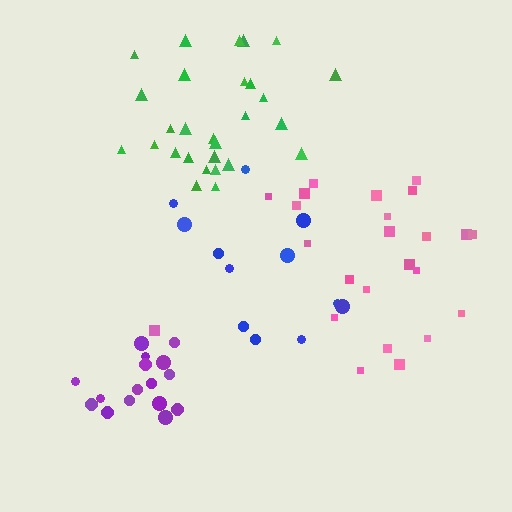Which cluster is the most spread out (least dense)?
Blue.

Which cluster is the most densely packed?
Purple.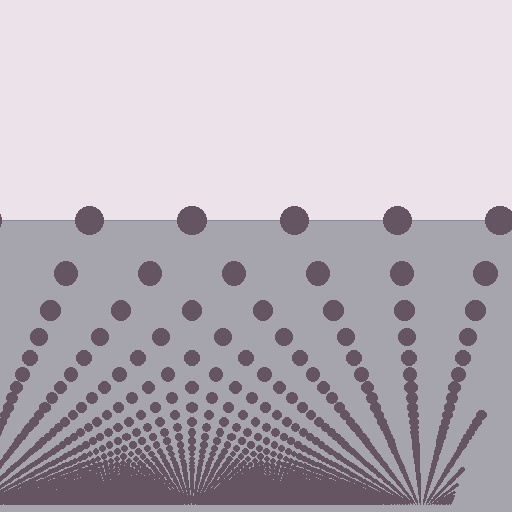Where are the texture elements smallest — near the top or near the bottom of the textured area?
Near the bottom.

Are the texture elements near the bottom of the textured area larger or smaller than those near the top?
Smaller. The gradient is inverted — elements near the bottom are smaller and denser.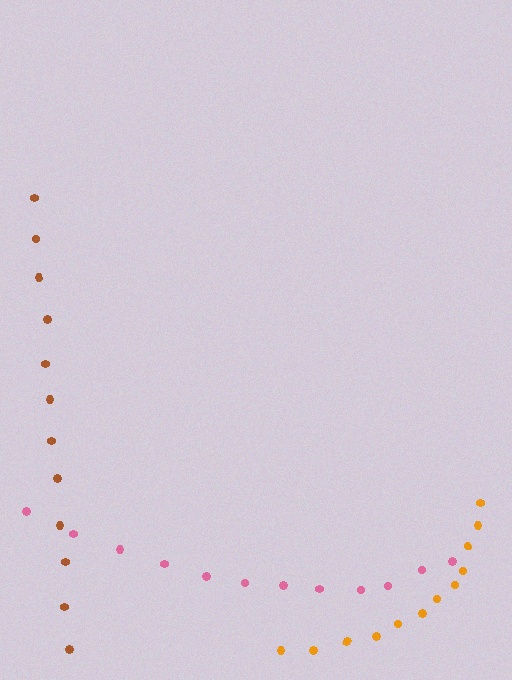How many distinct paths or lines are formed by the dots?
There are 3 distinct paths.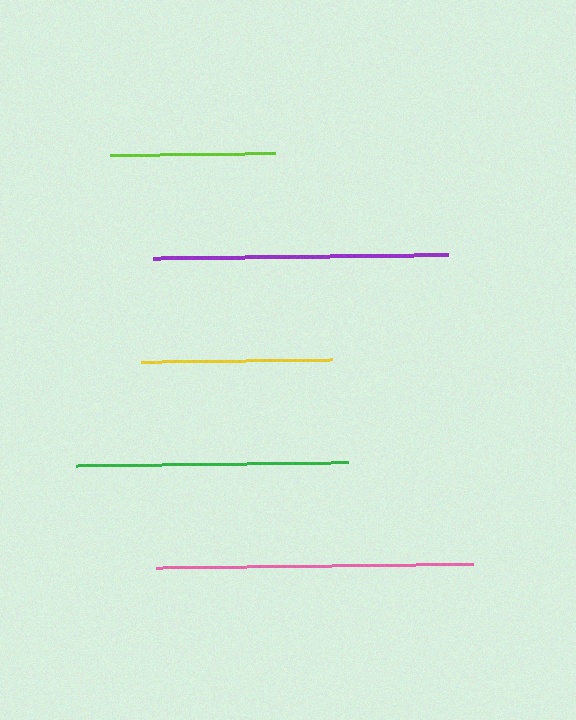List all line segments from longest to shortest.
From longest to shortest: pink, purple, green, yellow, lime.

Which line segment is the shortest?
The lime line is the shortest at approximately 165 pixels.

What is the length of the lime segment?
The lime segment is approximately 165 pixels long.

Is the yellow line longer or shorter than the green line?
The green line is longer than the yellow line.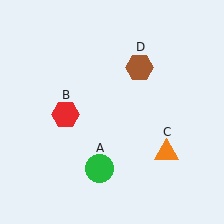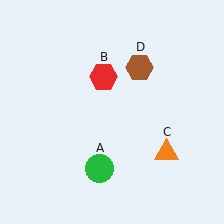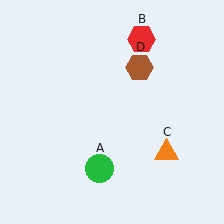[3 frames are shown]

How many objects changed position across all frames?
1 object changed position: red hexagon (object B).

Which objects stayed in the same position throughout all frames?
Green circle (object A) and orange triangle (object C) and brown hexagon (object D) remained stationary.